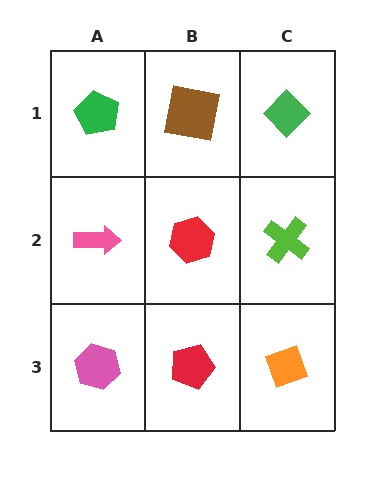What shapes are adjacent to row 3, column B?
A red hexagon (row 2, column B), a pink hexagon (row 3, column A), an orange diamond (row 3, column C).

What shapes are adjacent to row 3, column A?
A pink arrow (row 2, column A), a red pentagon (row 3, column B).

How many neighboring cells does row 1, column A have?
2.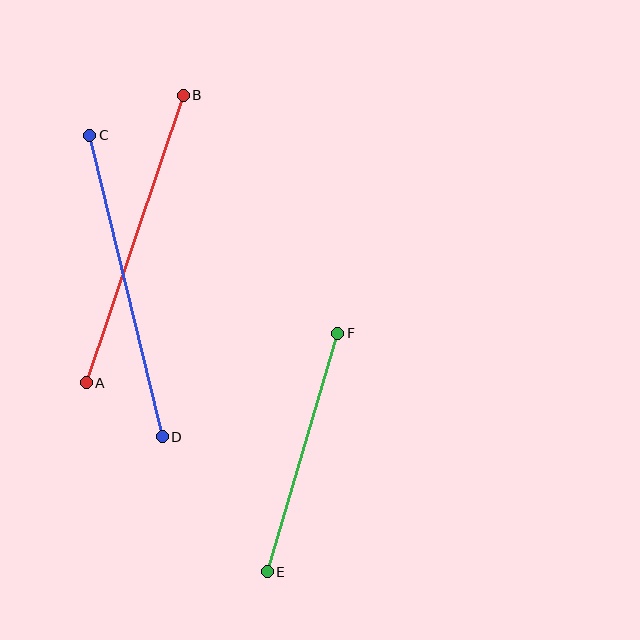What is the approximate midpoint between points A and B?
The midpoint is at approximately (135, 239) pixels.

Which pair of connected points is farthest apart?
Points C and D are farthest apart.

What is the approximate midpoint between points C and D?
The midpoint is at approximately (126, 286) pixels.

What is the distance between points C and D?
The distance is approximately 310 pixels.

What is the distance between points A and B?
The distance is approximately 304 pixels.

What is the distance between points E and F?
The distance is approximately 249 pixels.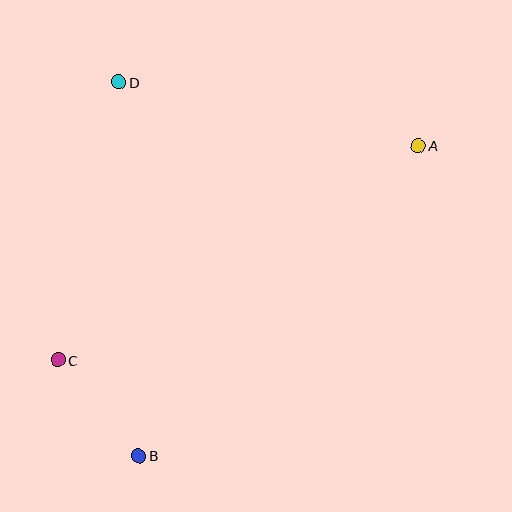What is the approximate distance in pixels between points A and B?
The distance between A and B is approximately 418 pixels.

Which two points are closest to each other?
Points B and C are closest to each other.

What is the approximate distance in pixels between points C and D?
The distance between C and D is approximately 285 pixels.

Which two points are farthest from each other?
Points A and C are farthest from each other.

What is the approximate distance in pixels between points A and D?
The distance between A and D is approximately 306 pixels.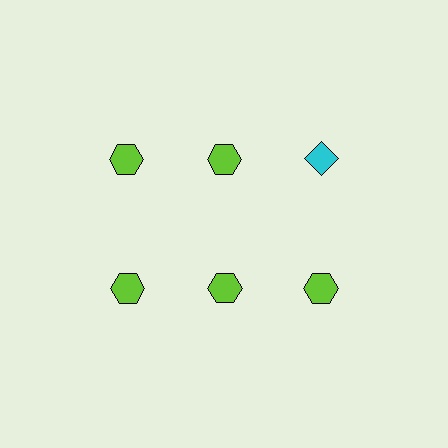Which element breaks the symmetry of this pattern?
The cyan diamond in the top row, center column breaks the symmetry. All other shapes are lime hexagons.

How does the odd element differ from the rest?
It differs in both color (cyan instead of lime) and shape (diamond instead of hexagon).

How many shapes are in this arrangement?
There are 6 shapes arranged in a grid pattern.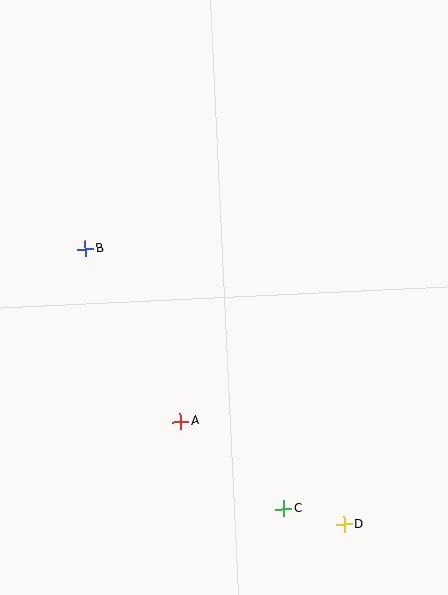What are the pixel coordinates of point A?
Point A is at (181, 421).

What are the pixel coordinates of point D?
Point D is at (344, 524).